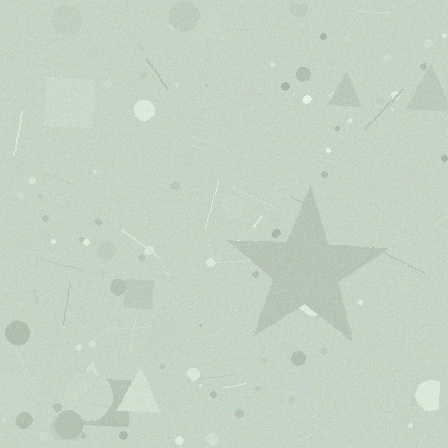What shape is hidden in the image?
A star is hidden in the image.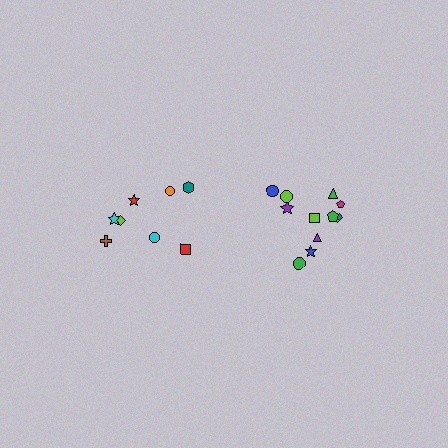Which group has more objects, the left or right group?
The right group.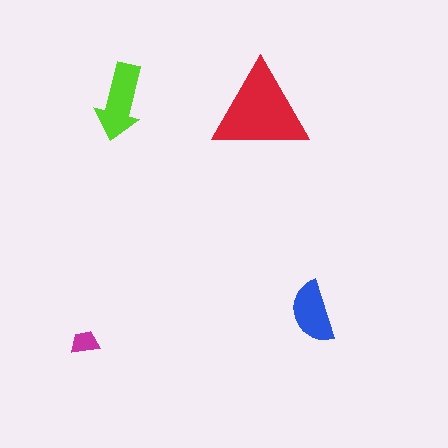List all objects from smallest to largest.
The magenta trapezoid, the blue semicircle, the lime arrow, the red triangle.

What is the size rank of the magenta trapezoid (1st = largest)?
4th.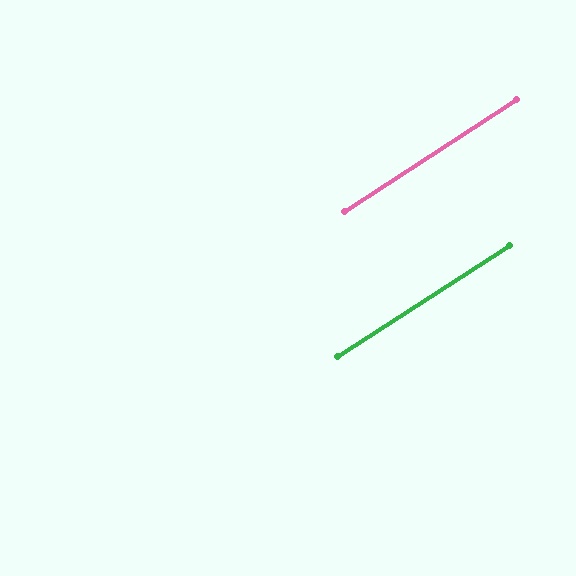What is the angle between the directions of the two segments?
Approximately 0 degrees.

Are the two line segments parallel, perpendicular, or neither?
Parallel — their directions differ by only 0.4°.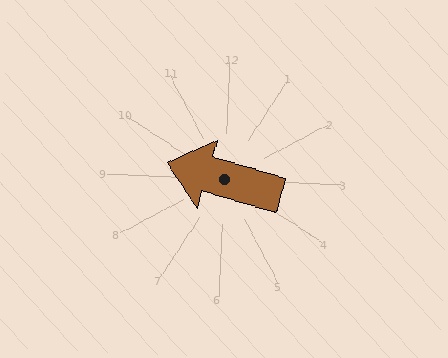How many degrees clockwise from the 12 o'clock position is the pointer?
Approximately 284 degrees.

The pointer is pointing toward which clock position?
Roughly 9 o'clock.